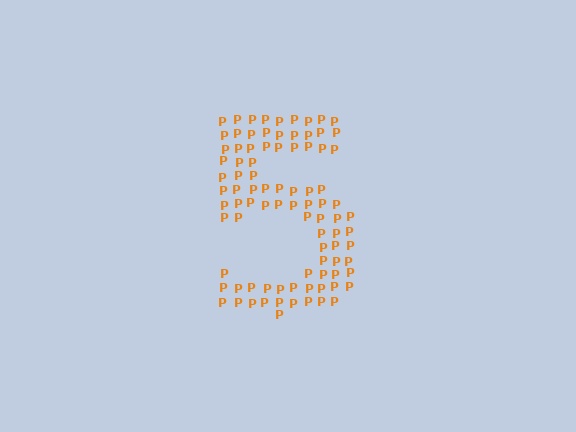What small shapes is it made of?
It is made of small letter P's.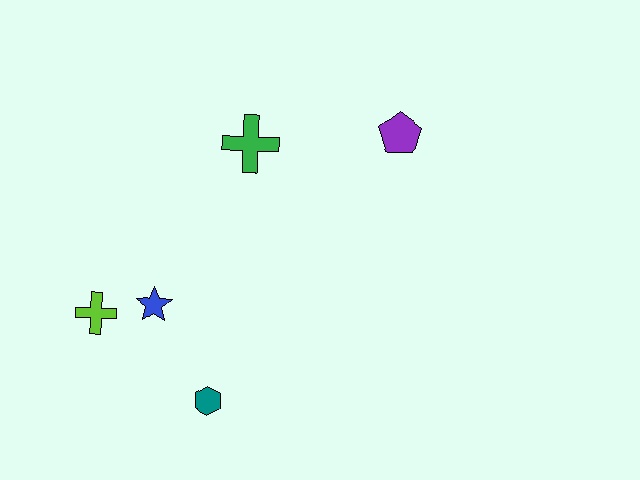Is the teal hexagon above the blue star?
No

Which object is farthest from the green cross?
The teal hexagon is farthest from the green cross.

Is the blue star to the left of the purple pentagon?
Yes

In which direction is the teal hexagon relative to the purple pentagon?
The teal hexagon is below the purple pentagon.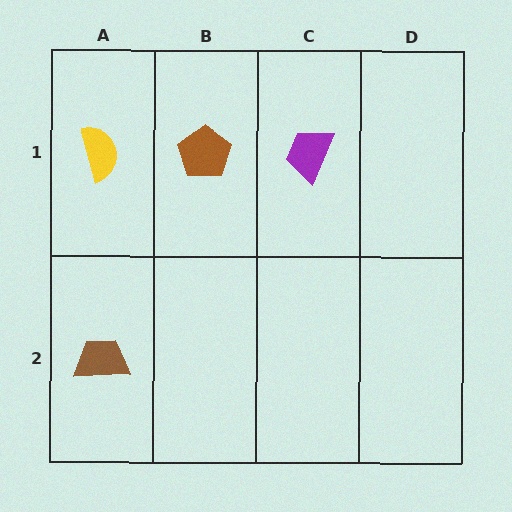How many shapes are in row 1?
3 shapes.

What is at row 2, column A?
A brown trapezoid.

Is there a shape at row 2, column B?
No, that cell is empty.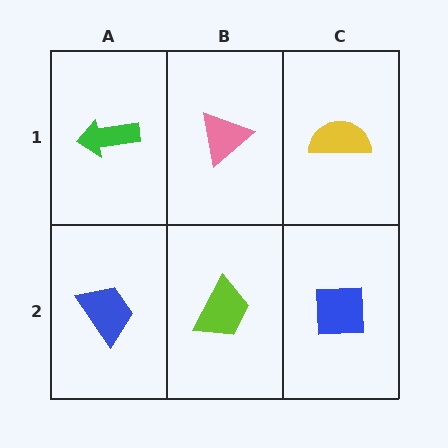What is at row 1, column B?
A pink triangle.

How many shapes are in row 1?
3 shapes.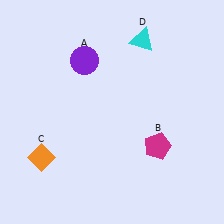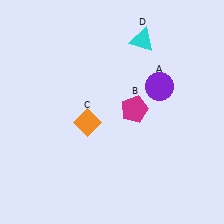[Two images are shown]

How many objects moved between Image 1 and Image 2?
3 objects moved between the two images.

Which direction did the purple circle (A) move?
The purple circle (A) moved right.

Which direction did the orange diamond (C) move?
The orange diamond (C) moved right.